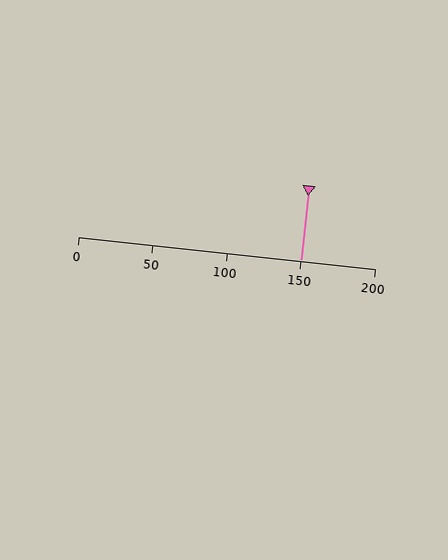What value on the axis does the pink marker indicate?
The marker indicates approximately 150.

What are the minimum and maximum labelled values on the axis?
The axis runs from 0 to 200.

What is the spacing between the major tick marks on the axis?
The major ticks are spaced 50 apart.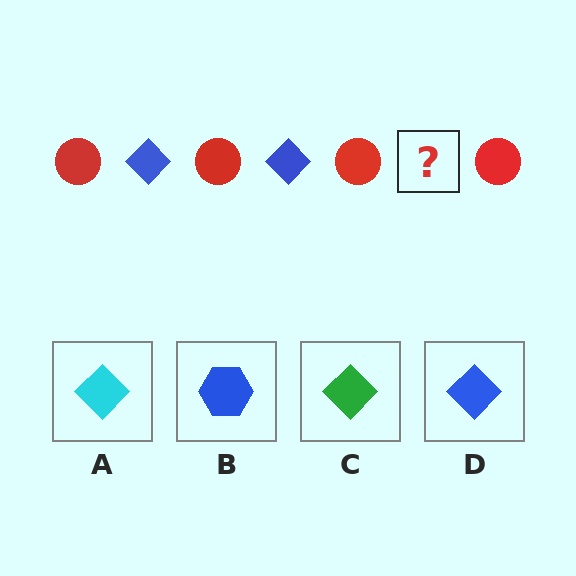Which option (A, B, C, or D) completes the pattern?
D.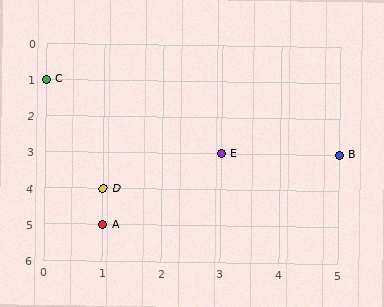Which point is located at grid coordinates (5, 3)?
Point B is at (5, 3).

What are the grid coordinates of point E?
Point E is at grid coordinates (3, 3).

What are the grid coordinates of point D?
Point D is at grid coordinates (1, 4).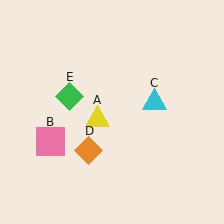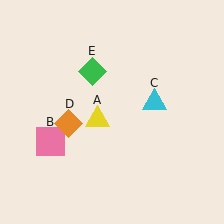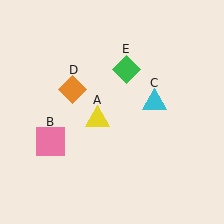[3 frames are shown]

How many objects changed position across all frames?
2 objects changed position: orange diamond (object D), green diamond (object E).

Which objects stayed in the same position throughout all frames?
Yellow triangle (object A) and pink square (object B) and cyan triangle (object C) remained stationary.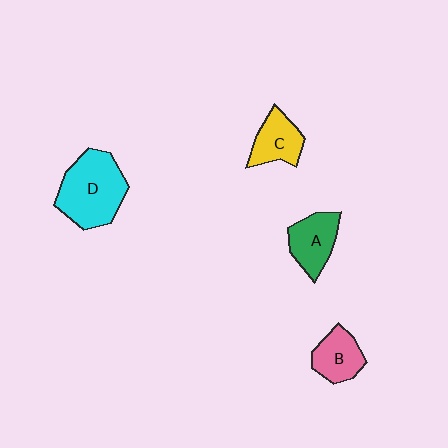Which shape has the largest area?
Shape D (cyan).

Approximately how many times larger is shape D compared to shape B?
Approximately 1.9 times.